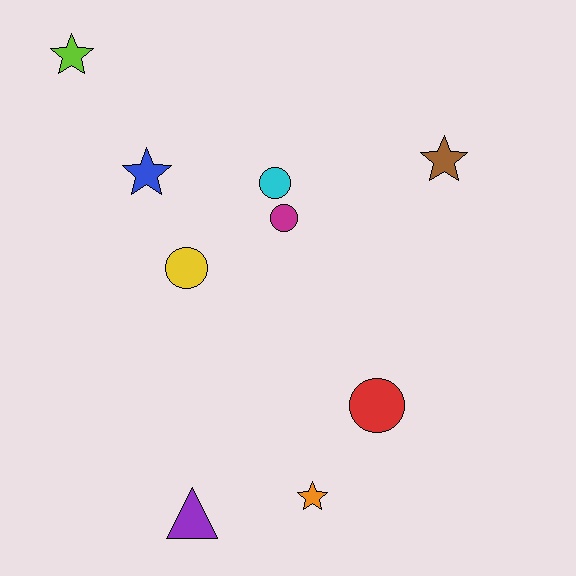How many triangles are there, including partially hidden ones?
There is 1 triangle.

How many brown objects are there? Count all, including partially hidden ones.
There is 1 brown object.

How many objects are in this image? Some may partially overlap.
There are 9 objects.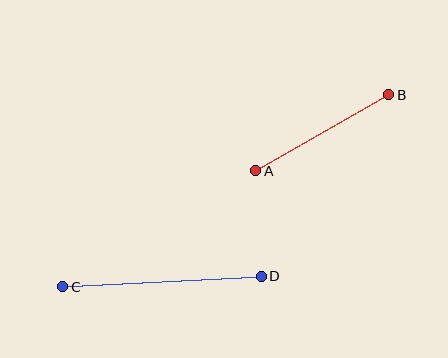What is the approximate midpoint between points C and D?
The midpoint is at approximately (162, 281) pixels.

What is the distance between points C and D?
The distance is approximately 199 pixels.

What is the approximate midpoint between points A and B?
The midpoint is at approximately (322, 133) pixels.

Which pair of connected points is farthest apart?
Points C and D are farthest apart.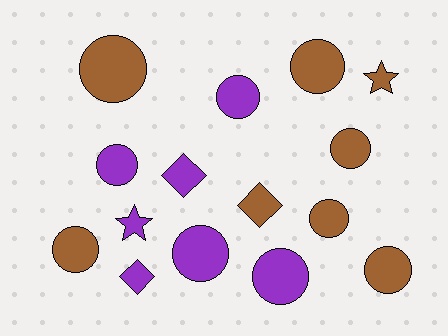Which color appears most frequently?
Brown, with 8 objects.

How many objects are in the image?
There are 15 objects.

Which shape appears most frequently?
Circle, with 10 objects.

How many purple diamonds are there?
There are 2 purple diamonds.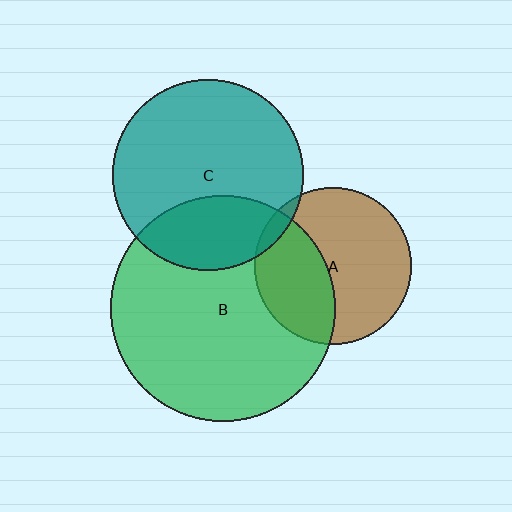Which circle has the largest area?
Circle B (green).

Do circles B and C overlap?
Yes.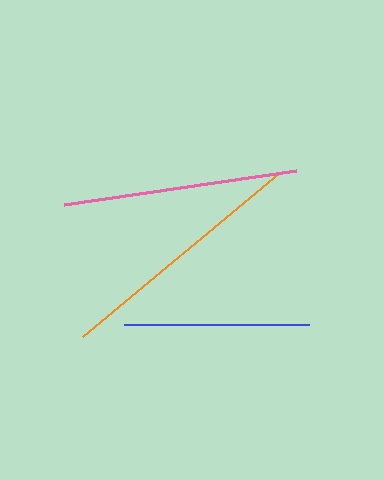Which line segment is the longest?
The orange line is the longest at approximately 256 pixels.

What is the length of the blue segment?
The blue segment is approximately 185 pixels long.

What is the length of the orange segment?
The orange segment is approximately 256 pixels long.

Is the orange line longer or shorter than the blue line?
The orange line is longer than the blue line.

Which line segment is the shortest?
The blue line is the shortest at approximately 185 pixels.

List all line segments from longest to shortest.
From longest to shortest: orange, pink, blue.